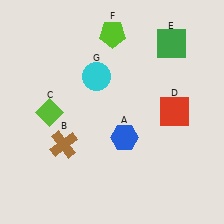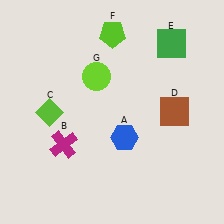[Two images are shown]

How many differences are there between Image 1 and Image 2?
There are 3 differences between the two images.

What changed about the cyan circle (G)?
In Image 1, G is cyan. In Image 2, it changed to lime.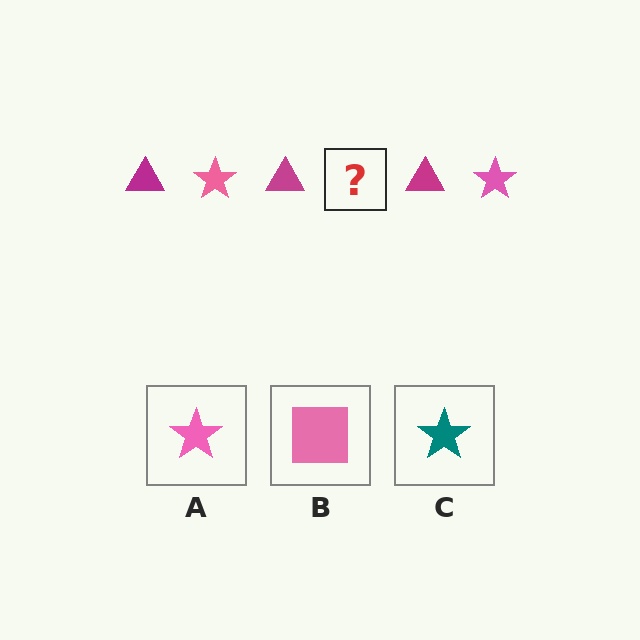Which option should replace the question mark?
Option A.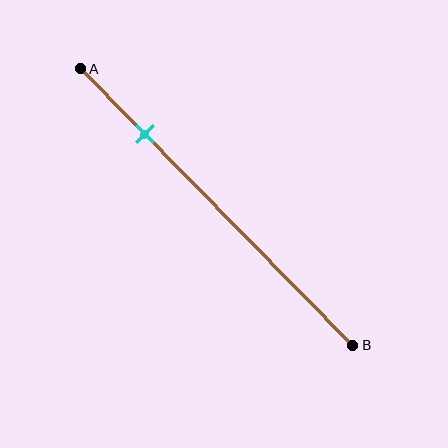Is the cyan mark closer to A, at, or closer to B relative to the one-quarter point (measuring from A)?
The cyan mark is approximately at the one-quarter point of segment AB.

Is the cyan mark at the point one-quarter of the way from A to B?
Yes, the mark is approximately at the one-quarter point.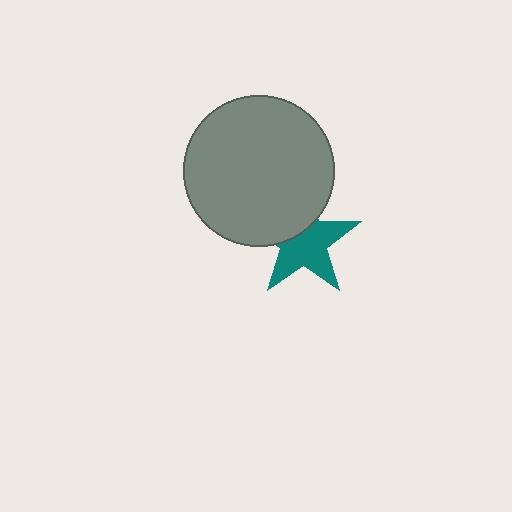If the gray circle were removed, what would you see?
You would see the complete teal star.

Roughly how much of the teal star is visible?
About half of it is visible (roughly 64%).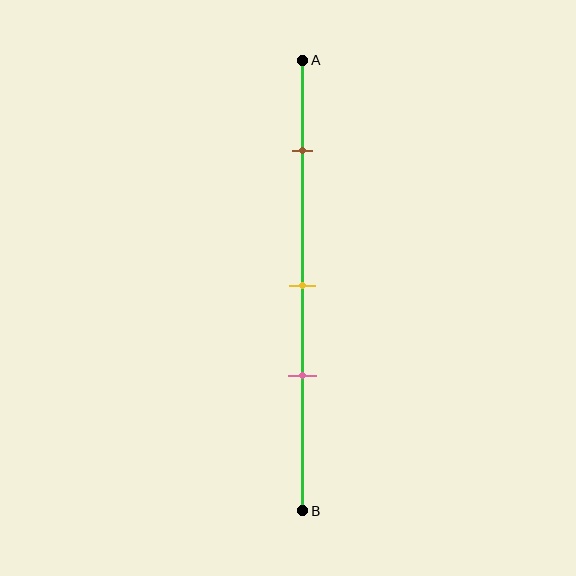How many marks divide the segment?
There are 3 marks dividing the segment.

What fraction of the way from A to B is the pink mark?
The pink mark is approximately 70% (0.7) of the way from A to B.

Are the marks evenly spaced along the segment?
No, the marks are not evenly spaced.